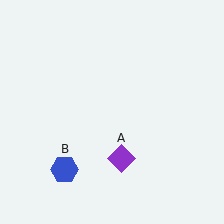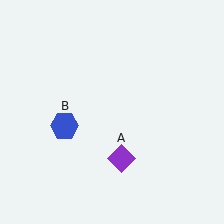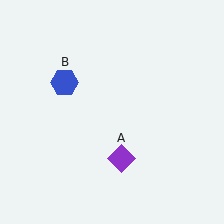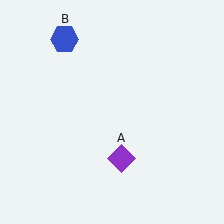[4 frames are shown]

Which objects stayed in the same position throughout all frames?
Purple diamond (object A) remained stationary.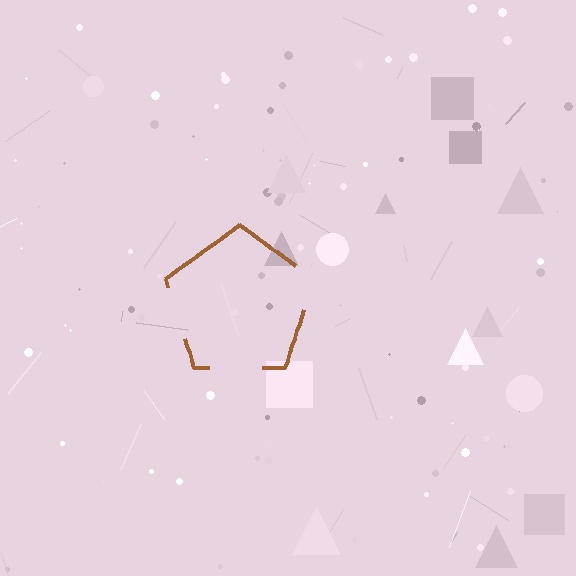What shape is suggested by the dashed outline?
The dashed outline suggests a pentagon.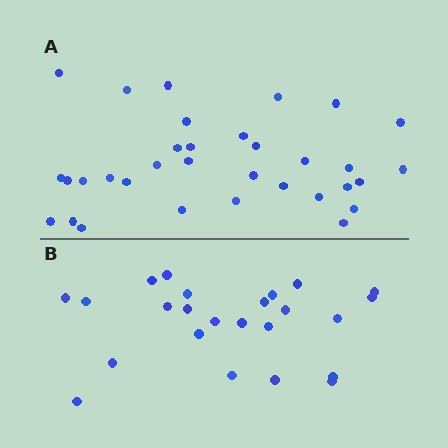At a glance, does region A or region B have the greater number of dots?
Region A (the top region) has more dots.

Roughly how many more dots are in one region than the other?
Region A has roughly 8 or so more dots than region B.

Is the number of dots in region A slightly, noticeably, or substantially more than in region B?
Region A has noticeably more, but not dramatically so. The ratio is roughly 1.4 to 1.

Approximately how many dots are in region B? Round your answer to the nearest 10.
About 20 dots. (The exact count is 24, which rounds to 20.)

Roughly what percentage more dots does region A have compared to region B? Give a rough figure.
About 40% more.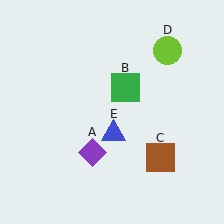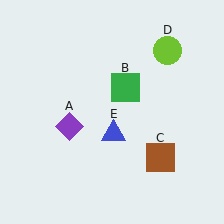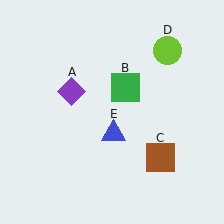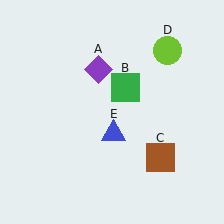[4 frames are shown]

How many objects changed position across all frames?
1 object changed position: purple diamond (object A).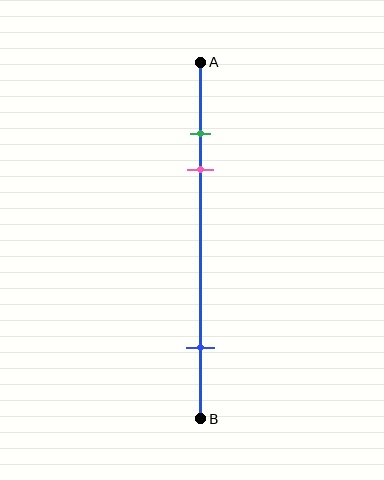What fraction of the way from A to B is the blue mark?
The blue mark is approximately 80% (0.8) of the way from A to B.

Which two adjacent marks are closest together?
The green and pink marks are the closest adjacent pair.